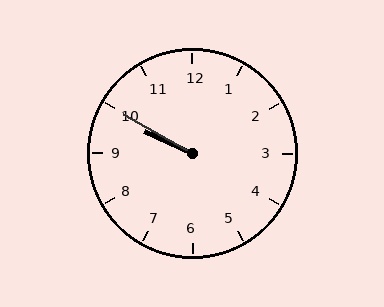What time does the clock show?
9:50.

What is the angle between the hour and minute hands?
Approximately 5 degrees.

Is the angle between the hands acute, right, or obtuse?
It is acute.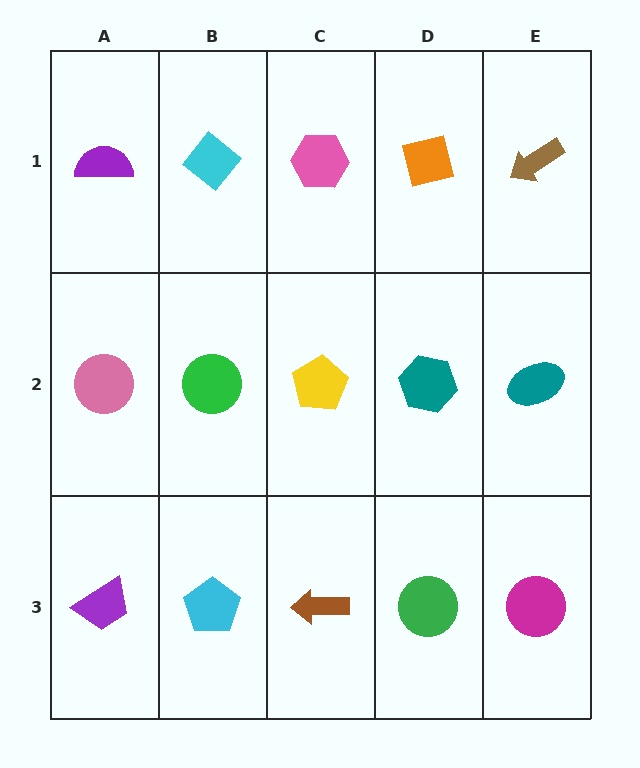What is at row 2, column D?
A teal hexagon.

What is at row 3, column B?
A cyan pentagon.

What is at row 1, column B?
A cyan diamond.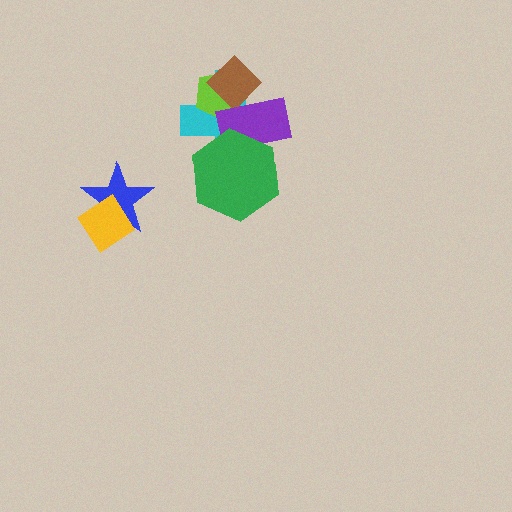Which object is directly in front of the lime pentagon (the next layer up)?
The brown diamond is directly in front of the lime pentagon.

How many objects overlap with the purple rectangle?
4 objects overlap with the purple rectangle.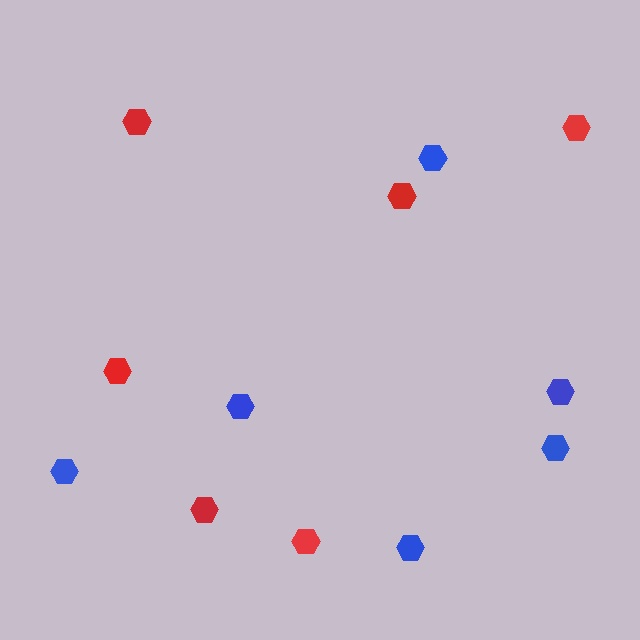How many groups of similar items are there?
There are 2 groups: one group of blue hexagons (6) and one group of red hexagons (6).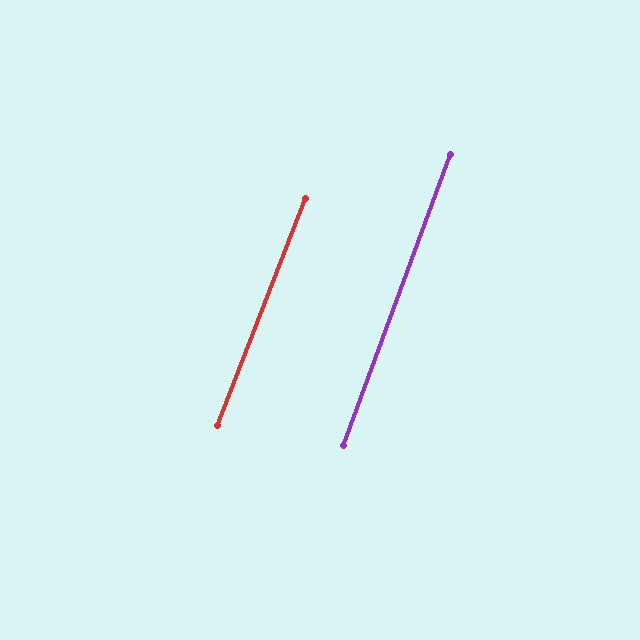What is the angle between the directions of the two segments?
Approximately 1 degree.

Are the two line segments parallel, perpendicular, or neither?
Parallel — their directions differ by only 1.1°.